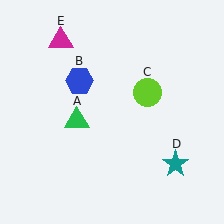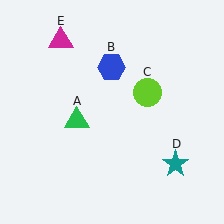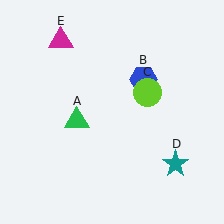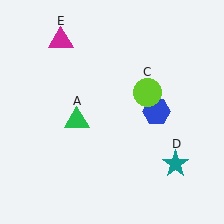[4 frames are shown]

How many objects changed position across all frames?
1 object changed position: blue hexagon (object B).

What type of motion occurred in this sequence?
The blue hexagon (object B) rotated clockwise around the center of the scene.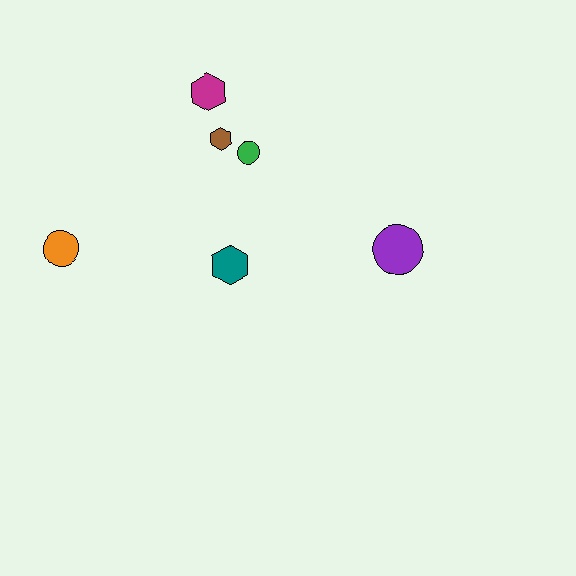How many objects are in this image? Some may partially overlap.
There are 6 objects.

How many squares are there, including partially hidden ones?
There are no squares.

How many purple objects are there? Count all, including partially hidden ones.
There is 1 purple object.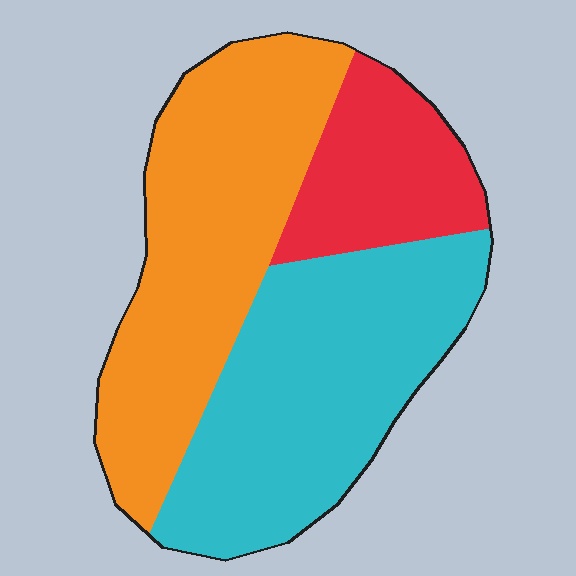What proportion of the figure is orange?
Orange covers about 40% of the figure.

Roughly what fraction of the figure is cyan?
Cyan covers roughly 40% of the figure.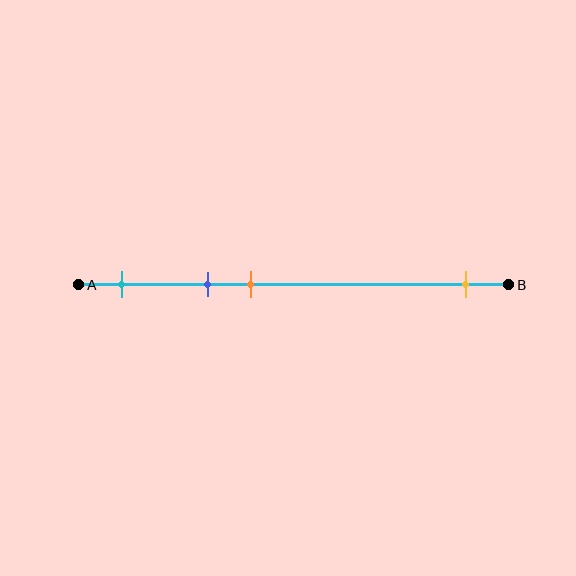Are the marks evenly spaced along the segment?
No, the marks are not evenly spaced.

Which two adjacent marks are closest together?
The blue and orange marks are the closest adjacent pair.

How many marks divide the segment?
There are 4 marks dividing the segment.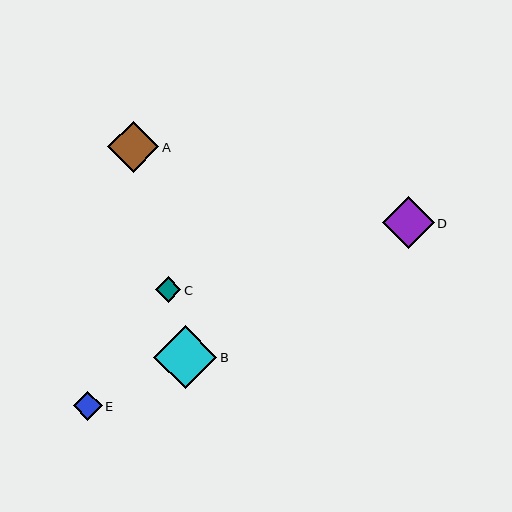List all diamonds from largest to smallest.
From largest to smallest: B, D, A, E, C.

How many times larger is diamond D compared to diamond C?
Diamond D is approximately 2.0 times the size of diamond C.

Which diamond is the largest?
Diamond B is the largest with a size of approximately 63 pixels.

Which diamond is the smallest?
Diamond C is the smallest with a size of approximately 26 pixels.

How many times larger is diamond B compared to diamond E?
Diamond B is approximately 2.2 times the size of diamond E.